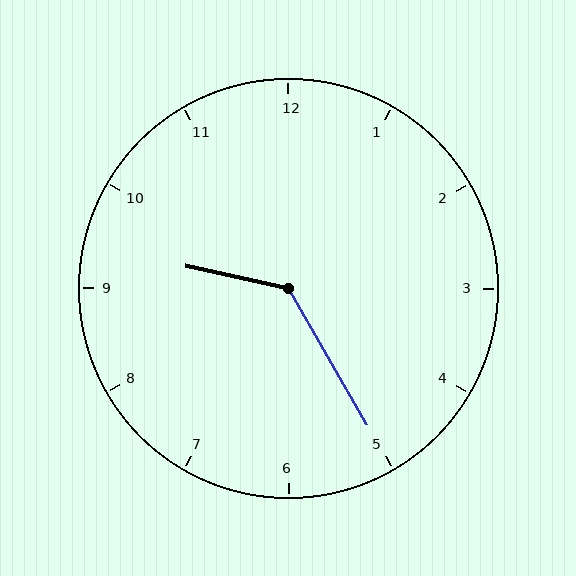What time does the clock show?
9:25.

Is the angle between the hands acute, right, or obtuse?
It is obtuse.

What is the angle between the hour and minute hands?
Approximately 132 degrees.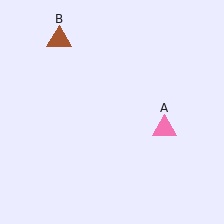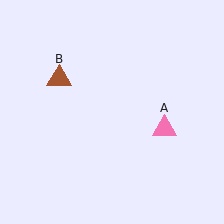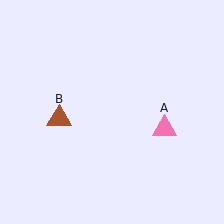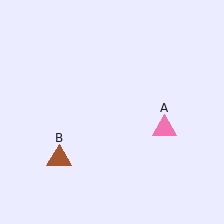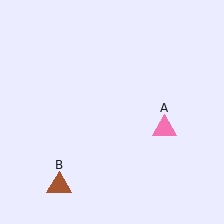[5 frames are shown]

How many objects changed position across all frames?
1 object changed position: brown triangle (object B).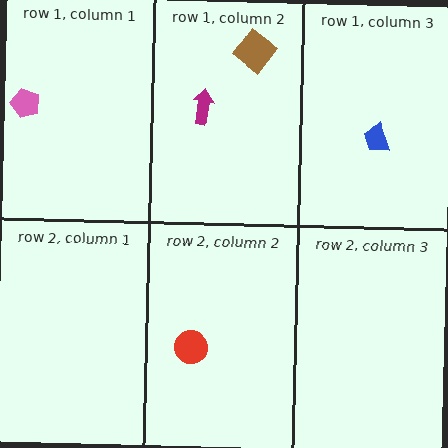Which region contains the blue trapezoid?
The row 1, column 3 region.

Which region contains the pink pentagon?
The row 1, column 1 region.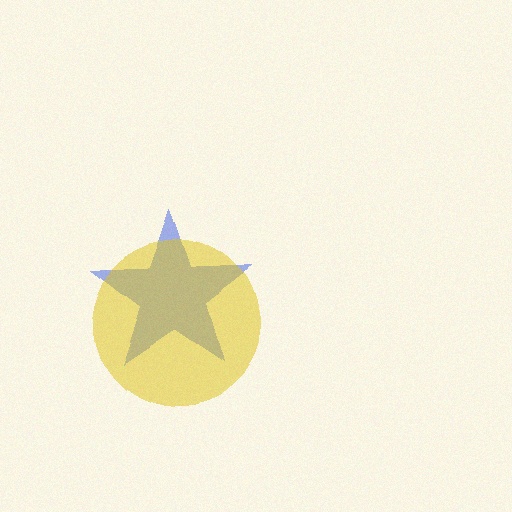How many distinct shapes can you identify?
There are 2 distinct shapes: a blue star, a yellow circle.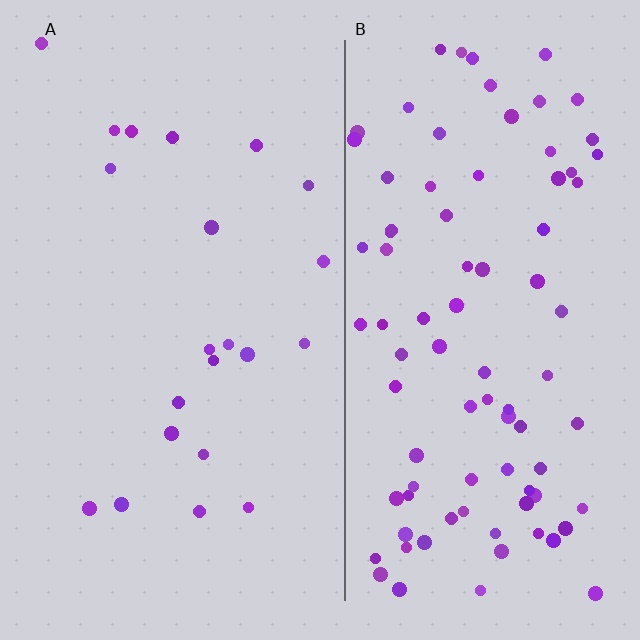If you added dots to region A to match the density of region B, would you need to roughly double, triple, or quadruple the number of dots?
Approximately quadruple.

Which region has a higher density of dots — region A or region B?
B (the right).